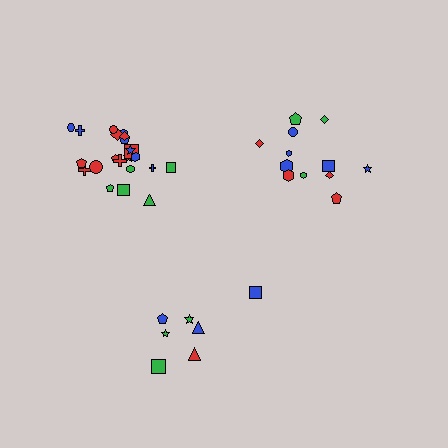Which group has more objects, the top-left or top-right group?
The top-left group.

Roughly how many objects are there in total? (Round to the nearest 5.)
Roughly 40 objects in total.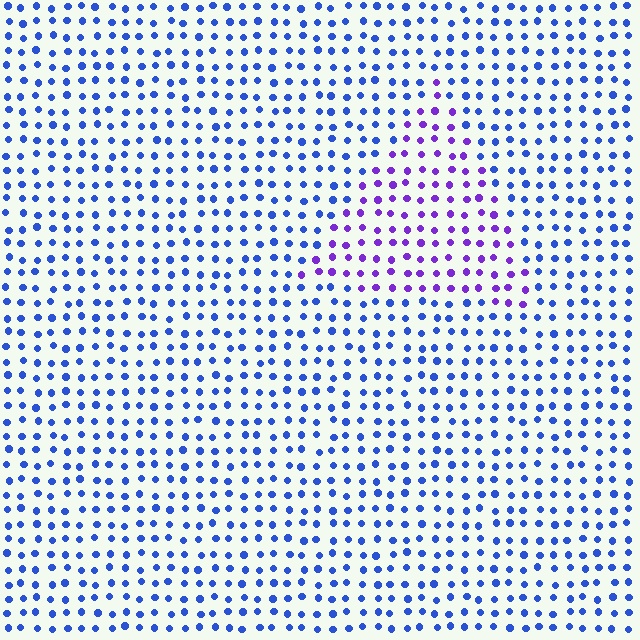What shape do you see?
I see a triangle.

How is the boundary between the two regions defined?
The boundary is defined purely by a slight shift in hue (about 44 degrees). Spacing, size, and orientation are identical on both sides.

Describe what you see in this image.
The image is filled with small blue elements in a uniform arrangement. A triangle-shaped region is visible where the elements are tinted to a slightly different hue, forming a subtle color boundary.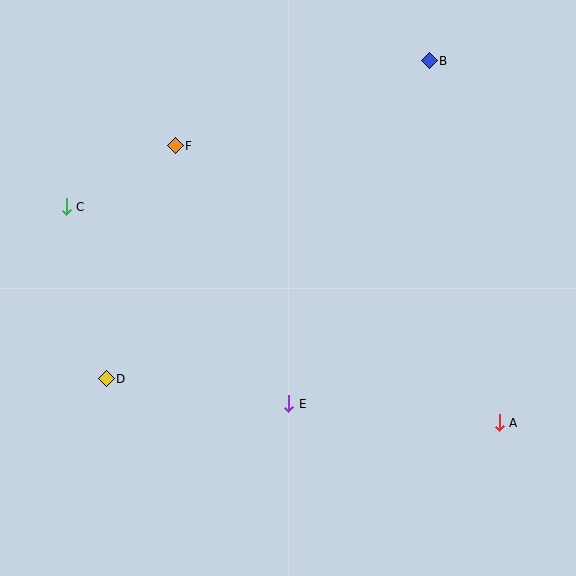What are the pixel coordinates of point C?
Point C is at (66, 207).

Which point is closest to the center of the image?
Point E at (289, 404) is closest to the center.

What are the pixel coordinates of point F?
Point F is at (175, 146).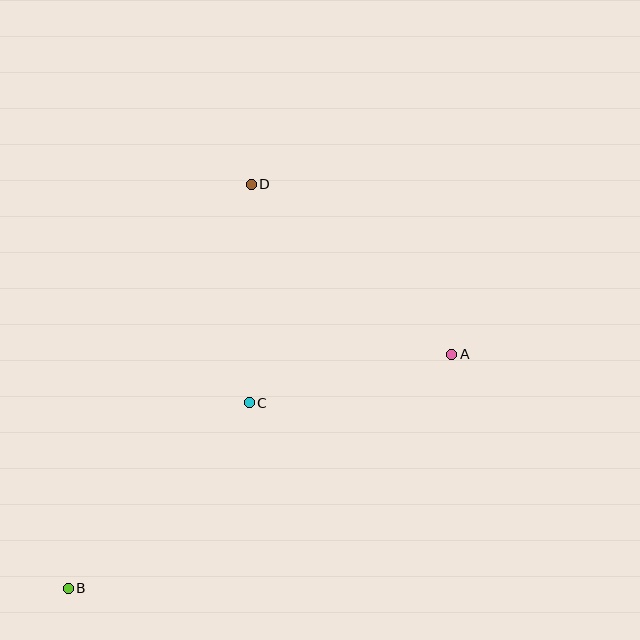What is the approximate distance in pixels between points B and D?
The distance between B and D is approximately 444 pixels.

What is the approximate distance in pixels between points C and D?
The distance between C and D is approximately 219 pixels.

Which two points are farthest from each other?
Points A and B are farthest from each other.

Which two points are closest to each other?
Points A and C are closest to each other.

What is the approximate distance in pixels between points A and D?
The distance between A and D is approximately 263 pixels.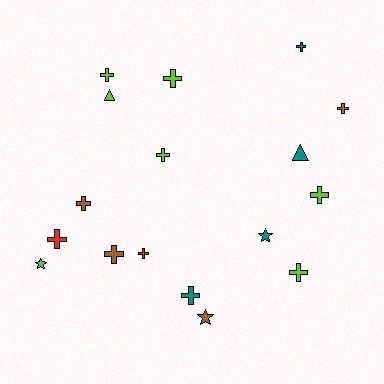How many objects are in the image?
There are 17 objects.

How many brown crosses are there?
There are 3 brown crosses.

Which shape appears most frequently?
Cross, with 12 objects.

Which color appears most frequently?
Lime, with 7 objects.